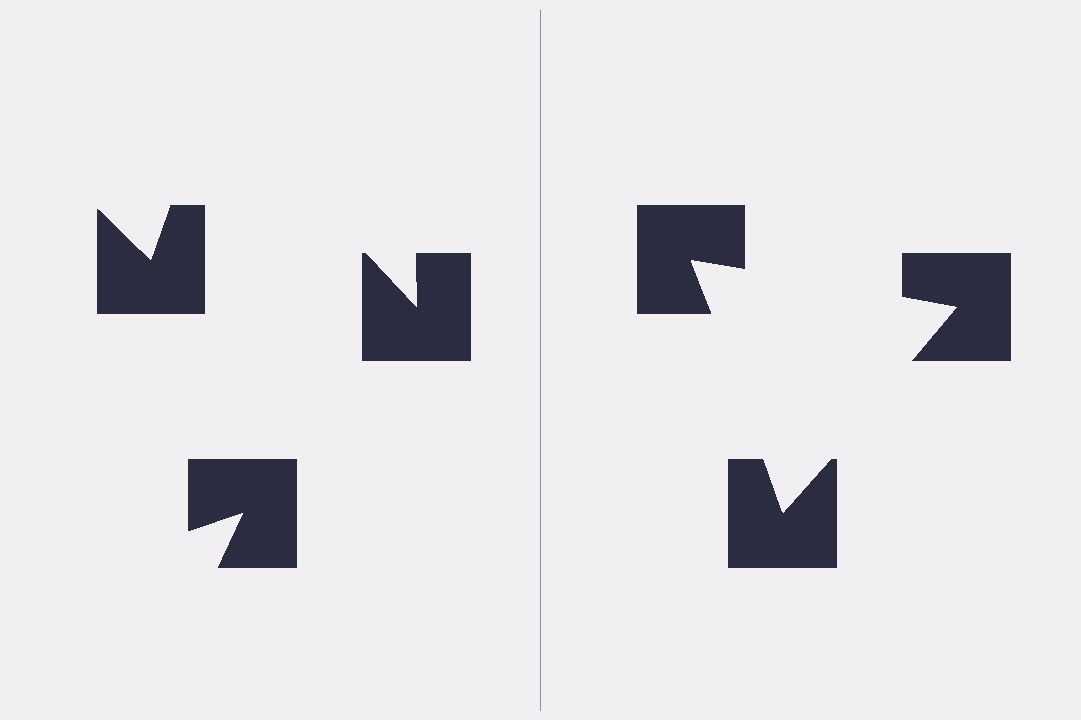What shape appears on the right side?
An illusory triangle.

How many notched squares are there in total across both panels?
6 — 3 on each side.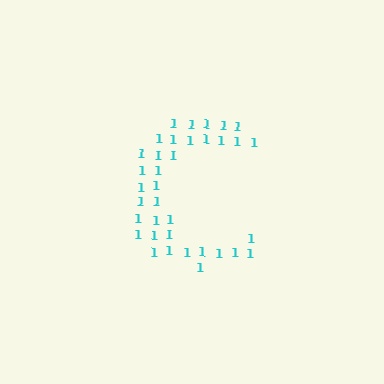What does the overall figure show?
The overall figure shows the letter C.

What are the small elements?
The small elements are digit 1's.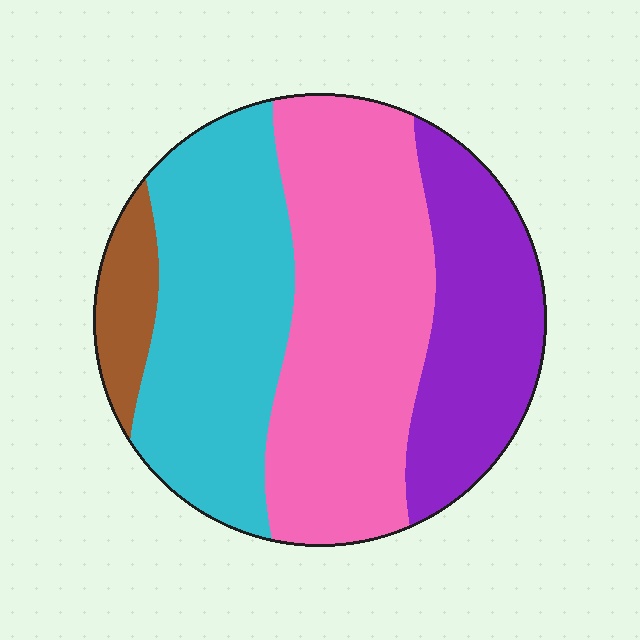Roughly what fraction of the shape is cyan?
Cyan covers 32% of the shape.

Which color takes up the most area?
Pink, at roughly 40%.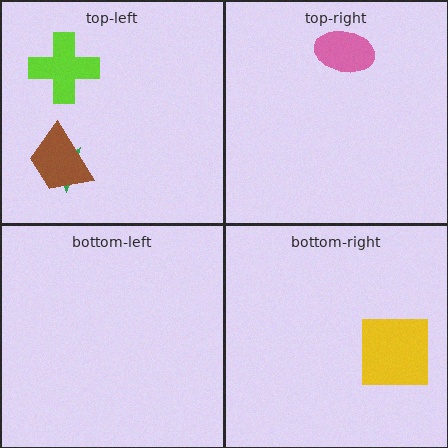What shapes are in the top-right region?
The pink ellipse.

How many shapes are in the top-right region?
1.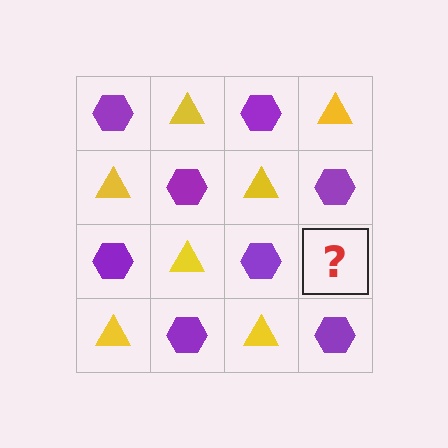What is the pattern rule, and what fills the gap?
The rule is that it alternates purple hexagon and yellow triangle in a checkerboard pattern. The gap should be filled with a yellow triangle.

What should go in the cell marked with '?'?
The missing cell should contain a yellow triangle.